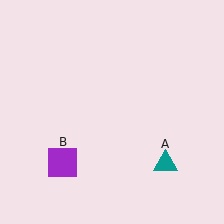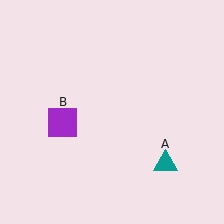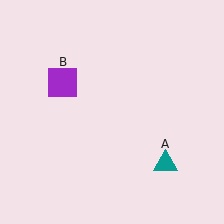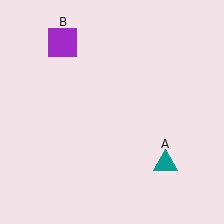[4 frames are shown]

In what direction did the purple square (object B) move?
The purple square (object B) moved up.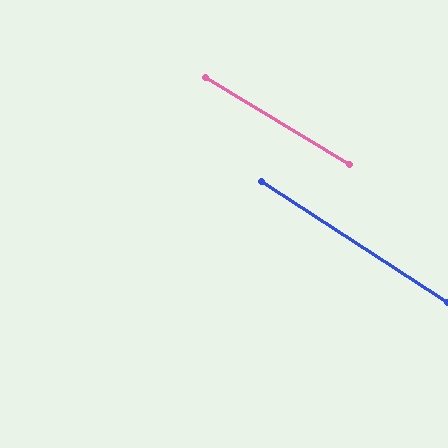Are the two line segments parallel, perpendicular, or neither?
Parallel — their directions differ by only 1.8°.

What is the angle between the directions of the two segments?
Approximately 2 degrees.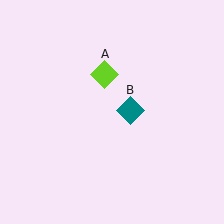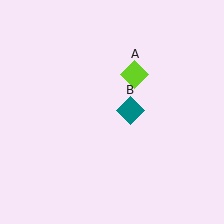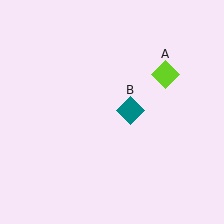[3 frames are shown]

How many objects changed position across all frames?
1 object changed position: lime diamond (object A).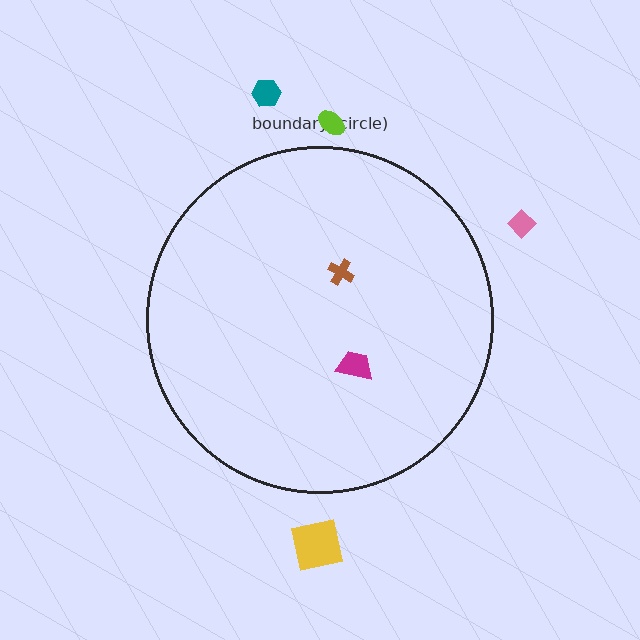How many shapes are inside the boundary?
2 inside, 4 outside.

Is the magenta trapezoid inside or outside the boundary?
Inside.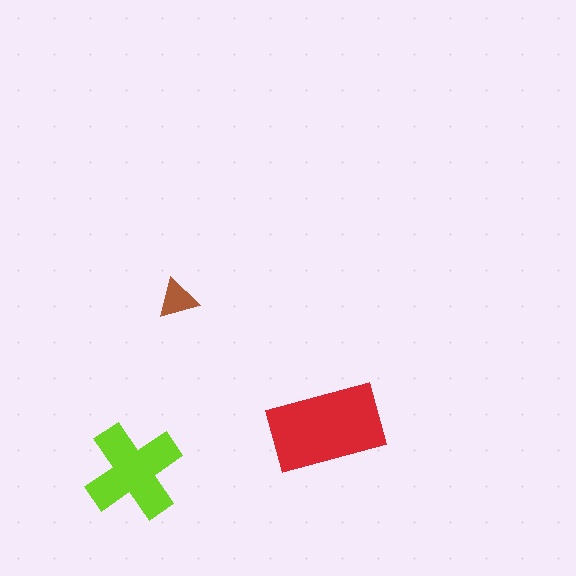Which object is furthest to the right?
The red rectangle is rightmost.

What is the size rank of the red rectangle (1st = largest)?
1st.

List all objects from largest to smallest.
The red rectangle, the lime cross, the brown triangle.